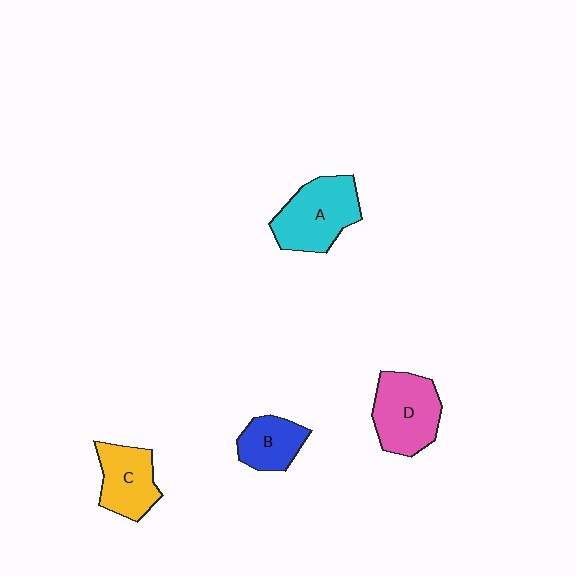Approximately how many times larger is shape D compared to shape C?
Approximately 1.3 times.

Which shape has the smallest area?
Shape B (blue).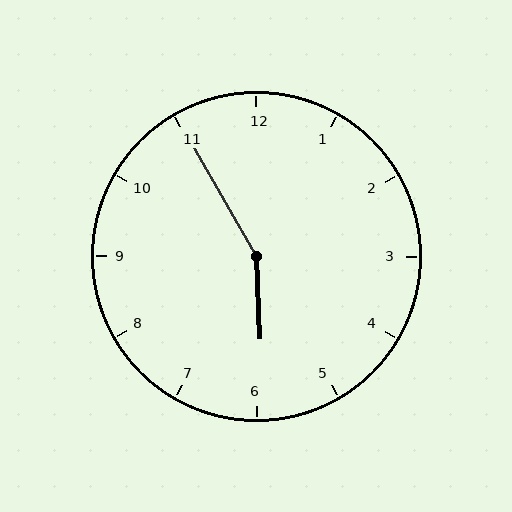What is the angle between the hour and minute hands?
Approximately 152 degrees.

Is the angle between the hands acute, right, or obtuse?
It is obtuse.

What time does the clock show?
5:55.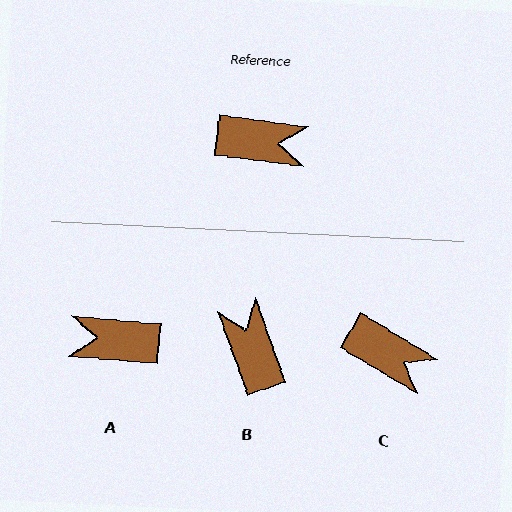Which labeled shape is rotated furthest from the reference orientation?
A, about 178 degrees away.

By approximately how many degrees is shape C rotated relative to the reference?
Approximately 24 degrees clockwise.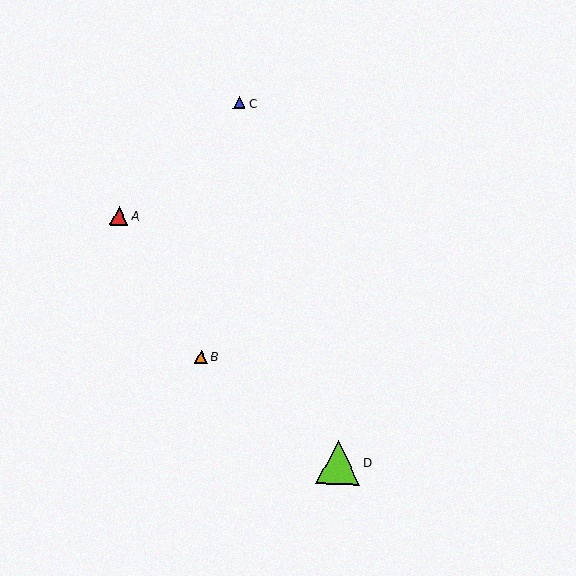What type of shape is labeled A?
Shape A is a red triangle.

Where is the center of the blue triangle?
The center of the blue triangle is at (239, 103).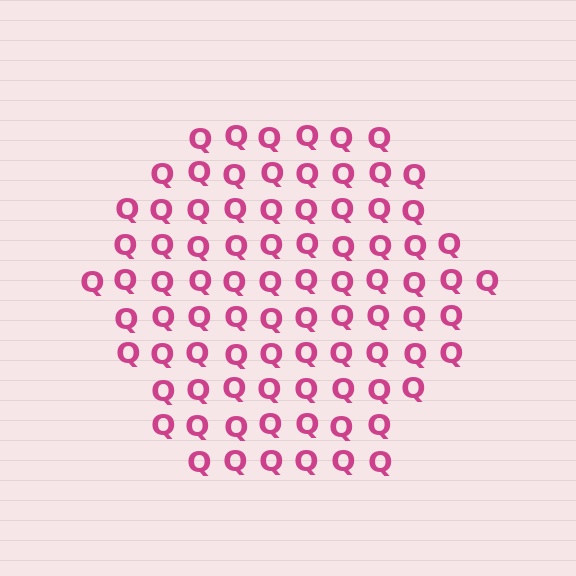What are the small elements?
The small elements are letter Q's.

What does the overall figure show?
The overall figure shows a hexagon.